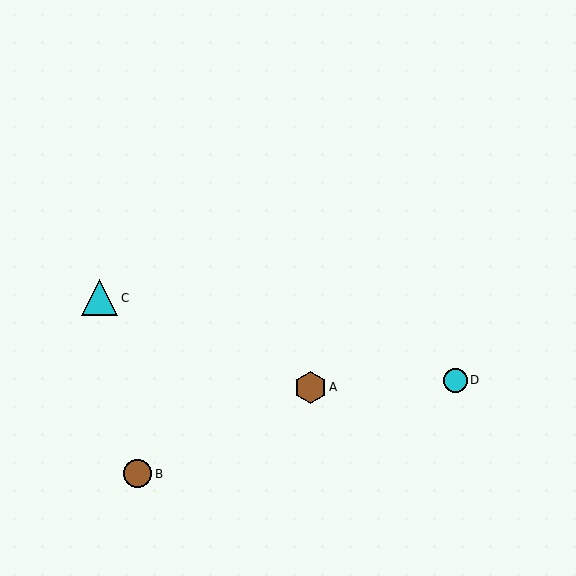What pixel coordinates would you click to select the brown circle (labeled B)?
Click at (138, 474) to select the brown circle B.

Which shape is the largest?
The cyan triangle (labeled C) is the largest.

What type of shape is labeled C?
Shape C is a cyan triangle.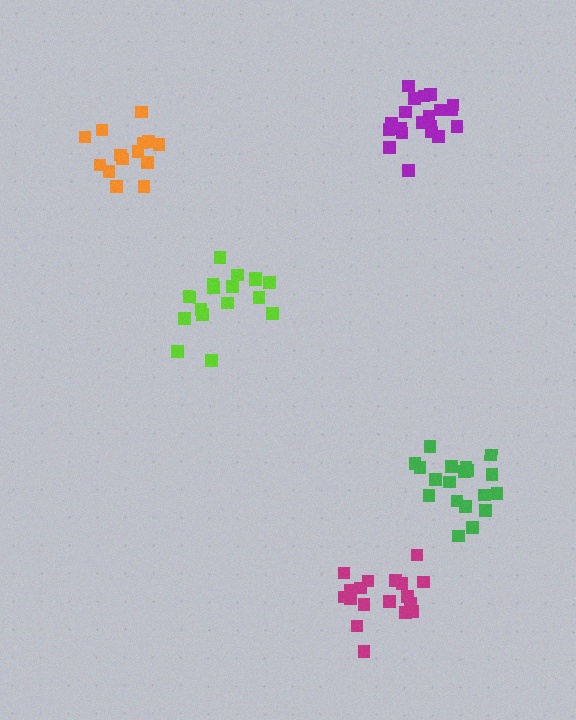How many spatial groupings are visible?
There are 5 spatial groupings.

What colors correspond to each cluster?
The clusters are colored: magenta, orange, green, lime, purple.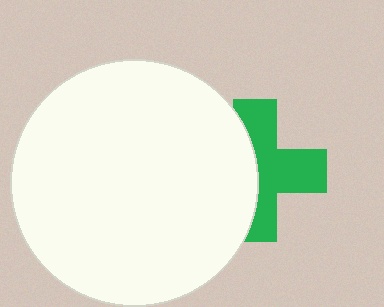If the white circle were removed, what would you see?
You would see the complete green cross.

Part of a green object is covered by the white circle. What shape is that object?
It is a cross.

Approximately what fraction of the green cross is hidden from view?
Roughly 44% of the green cross is hidden behind the white circle.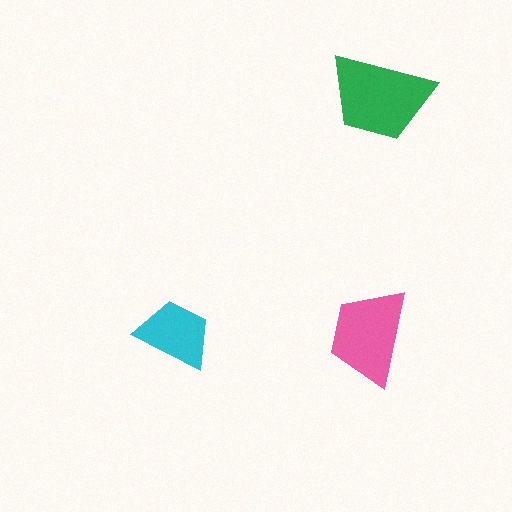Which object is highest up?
The green trapezoid is topmost.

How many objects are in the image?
There are 3 objects in the image.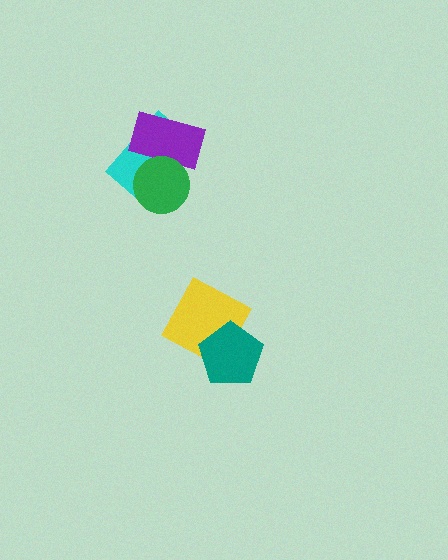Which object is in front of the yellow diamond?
The teal pentagon is in front of the yellow diamond.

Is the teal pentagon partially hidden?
No, no other shape covers it.